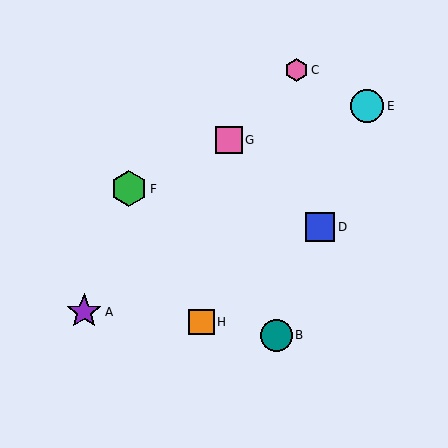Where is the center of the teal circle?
The center of the teal circle is at (276, 335).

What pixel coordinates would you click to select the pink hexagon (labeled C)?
Click at (297, 70) to select the pink hexagon C.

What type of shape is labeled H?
Shape H is an orange square.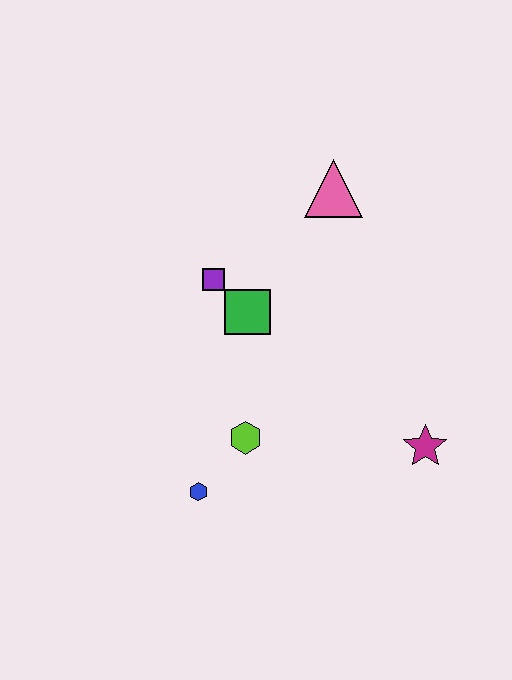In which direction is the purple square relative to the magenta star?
The purple square is to the left of the magenta star.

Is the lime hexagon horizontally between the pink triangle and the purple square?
Yes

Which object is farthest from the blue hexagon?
The pink triangle is farthest from the blue hexagon.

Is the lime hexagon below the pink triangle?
Yes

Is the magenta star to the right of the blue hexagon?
Yes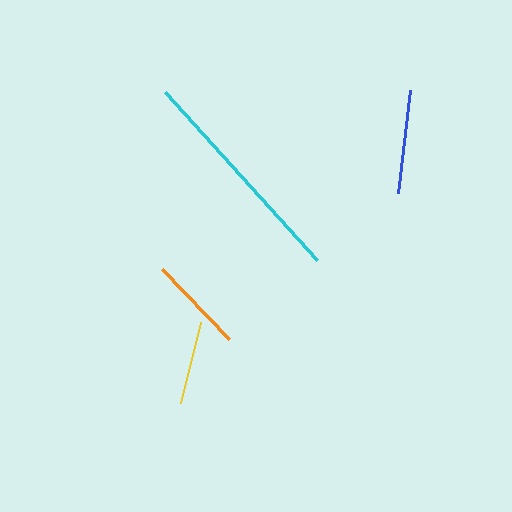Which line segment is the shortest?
The yellow line is the shortest at approximately 83 pixels.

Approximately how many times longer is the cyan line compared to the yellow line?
The cyan line is approximately 2.7 times the length of the yellow line.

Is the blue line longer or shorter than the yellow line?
The blue line is longer than the yellow line.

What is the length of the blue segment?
The blue segment is approximately 104 pixels long.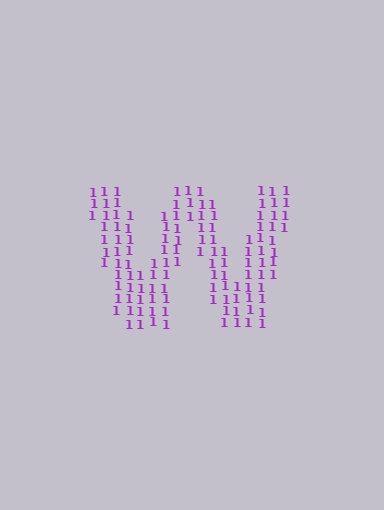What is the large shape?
The large shape is the letter W.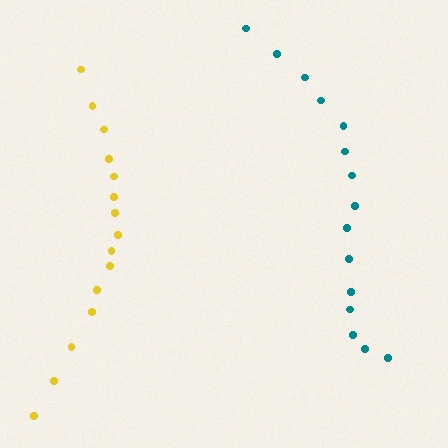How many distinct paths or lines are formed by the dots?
There are 2 distinct paths.